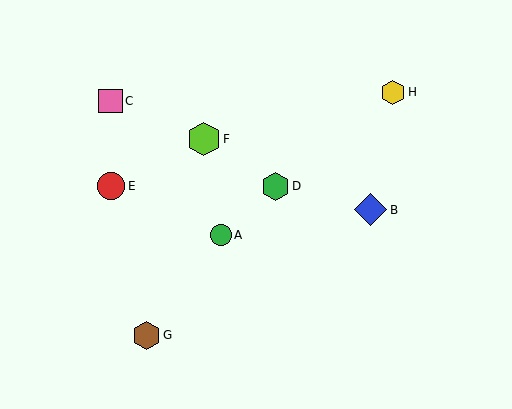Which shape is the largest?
The lime hexagon (labeled F) is the largest.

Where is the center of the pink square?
The center of the pink square is at (111, 101).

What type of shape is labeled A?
Shape A is a green circle.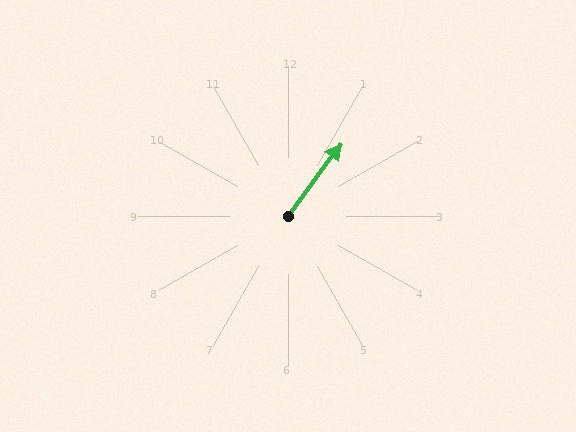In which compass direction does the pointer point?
Northeast.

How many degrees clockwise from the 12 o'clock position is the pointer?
Approximately 36 degrees.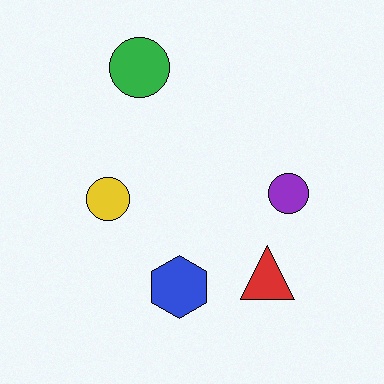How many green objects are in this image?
There is 1 green object.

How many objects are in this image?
There are 5 objects.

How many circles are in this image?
There are 3 circles.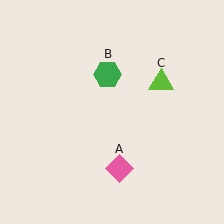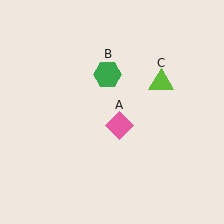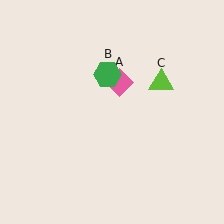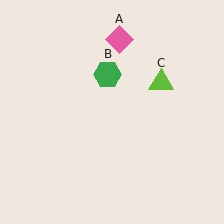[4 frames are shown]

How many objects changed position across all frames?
1 object changed position: pink diamond (object A).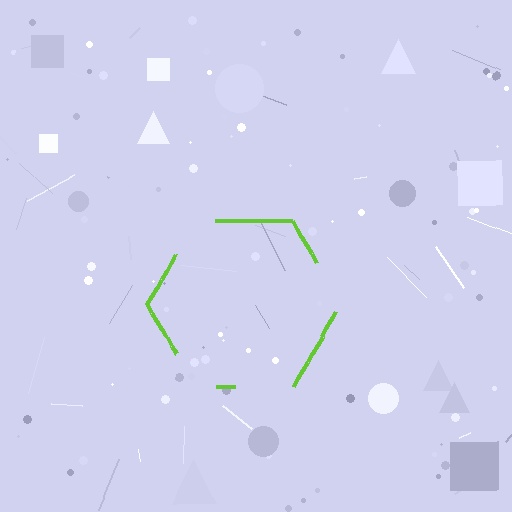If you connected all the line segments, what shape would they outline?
They would outline a hexagon.